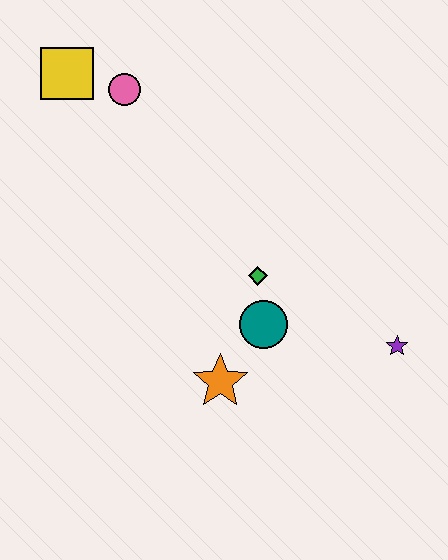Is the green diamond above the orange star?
Yes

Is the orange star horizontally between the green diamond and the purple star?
No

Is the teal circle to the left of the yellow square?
No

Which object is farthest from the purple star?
The yellow square is farthest from the purple star.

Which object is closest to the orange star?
The teal circle is closest to the orange star.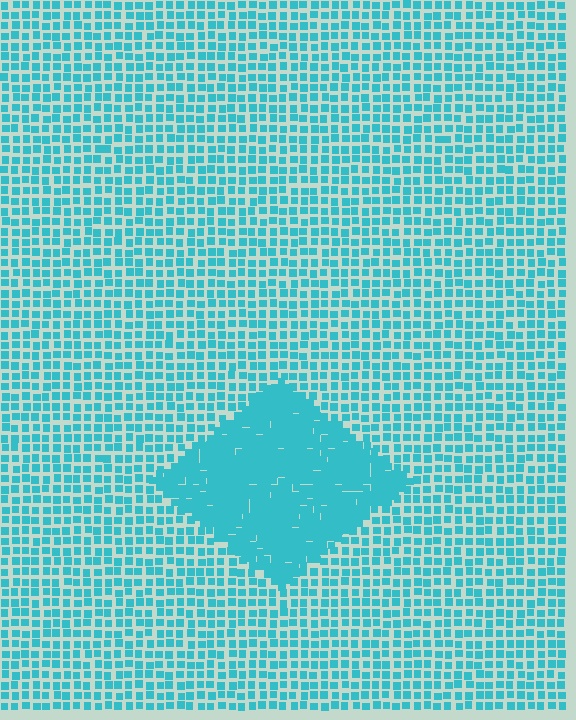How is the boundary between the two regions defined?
The boundary is defined by a change in element density (approximately 2.1x ratio). All elements are the same color, size, and shape.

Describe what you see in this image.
The image contains small cyan elements arranged at two different densities. A diamond-shaped region is visible where the elements are more densely packed than the surrounding area.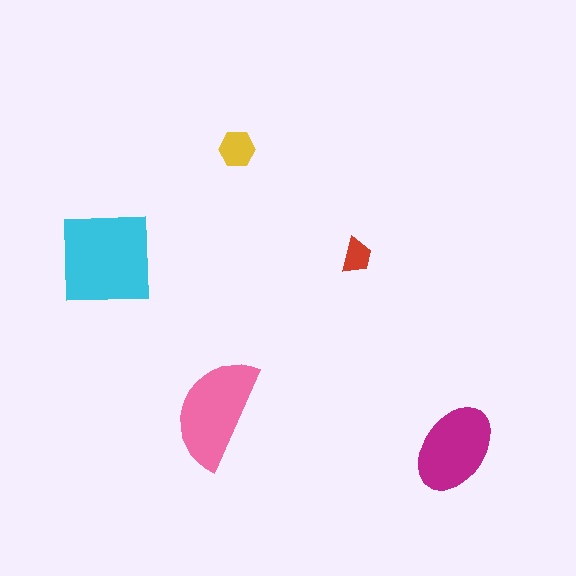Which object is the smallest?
The red trapezoid.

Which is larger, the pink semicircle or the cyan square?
The cyan square.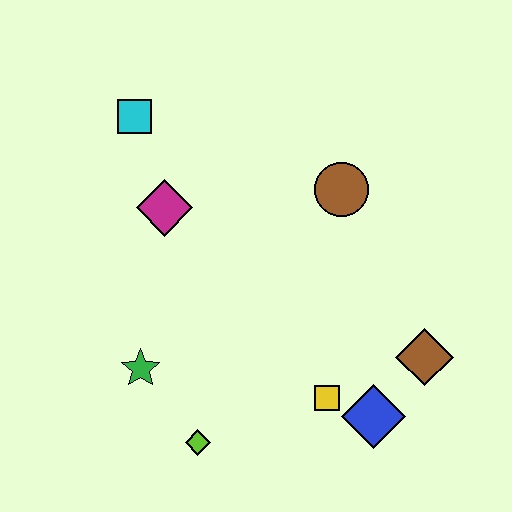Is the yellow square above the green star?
No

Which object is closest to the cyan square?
The magenta diamond is closest to the cyan square.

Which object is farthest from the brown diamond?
The cyan square is farthest from the brown diamond.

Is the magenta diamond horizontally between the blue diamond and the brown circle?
No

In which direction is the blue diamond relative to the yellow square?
The blue diamond is to the right of the yellow square.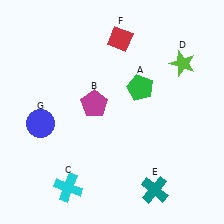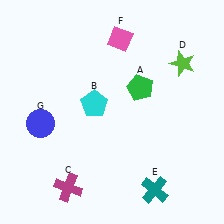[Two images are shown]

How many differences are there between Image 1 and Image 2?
There are 3 differences between the two images.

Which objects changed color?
B changed from magenta to cyan. C changed from cyan to magenta. F changed from red to pink.